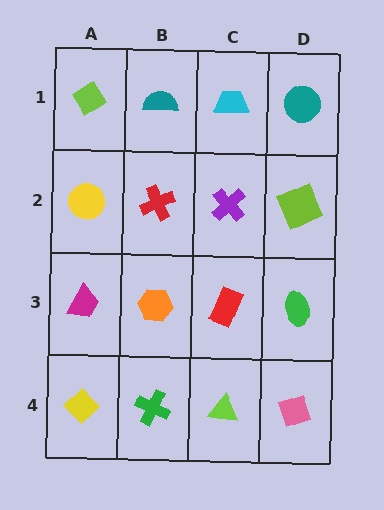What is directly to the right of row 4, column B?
A lime triangle.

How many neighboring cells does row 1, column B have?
3.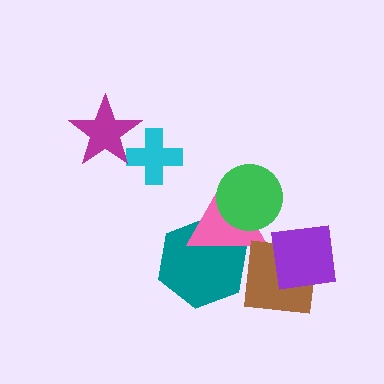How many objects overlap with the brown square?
1 object overlaps with the brown square.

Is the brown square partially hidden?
Yes, it is partially covered by another shape.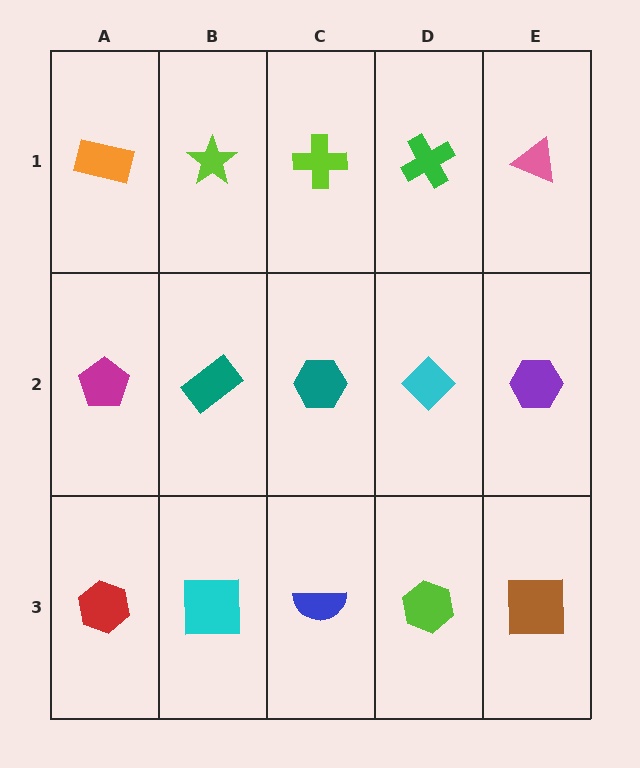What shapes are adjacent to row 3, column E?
A purple hexagon (row 2, column E), a lime hexagon (row 3, column D).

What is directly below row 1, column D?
A cyan diamond.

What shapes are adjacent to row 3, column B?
A teal rectangle (row 2, column B), a red hexagon (row 3, column A), a blue semicircle (row 3, column C).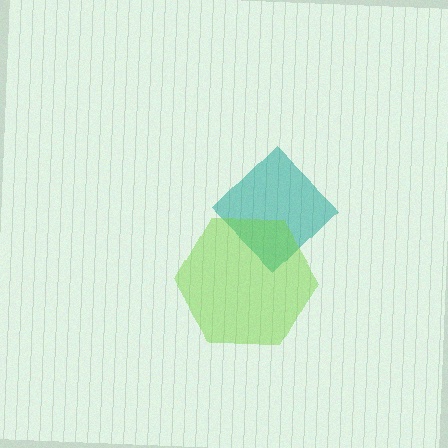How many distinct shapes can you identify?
There are 2 distinct shapes: a teal diamond, a lime hexagon.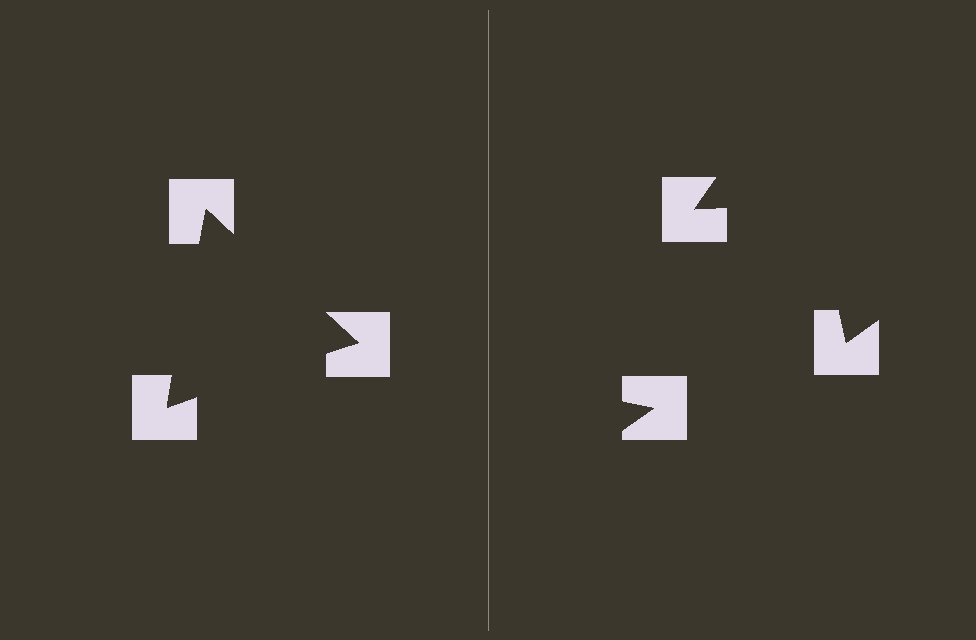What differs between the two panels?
The notched squares are positioned identically on both sides; only the wedge orientations differ. On the left they align to a triangle; on the right they are misaligned.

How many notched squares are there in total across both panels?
6 — 3 on each side.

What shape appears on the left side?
An illusory triangle.